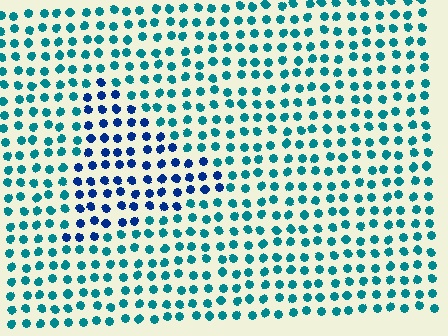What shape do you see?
I see a triangle.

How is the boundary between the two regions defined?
The boundary is defined purely by a slight shift in hue (about 39 degrees). Spacing, size, and orientation are identical on both sides.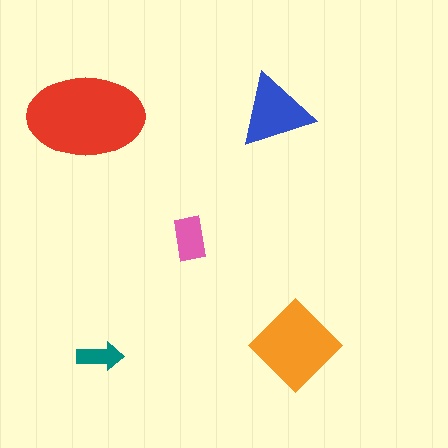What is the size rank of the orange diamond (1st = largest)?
2nd.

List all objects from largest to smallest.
The red ellipse, the orange diamond, the blue triangle, the pink rectangle, the teal arrow.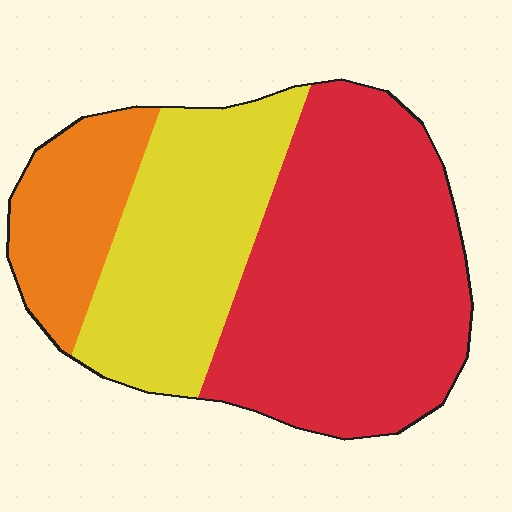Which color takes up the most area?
Red, at roughly 50%.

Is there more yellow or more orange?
Yellow.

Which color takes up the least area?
Orange, at roughly 15%.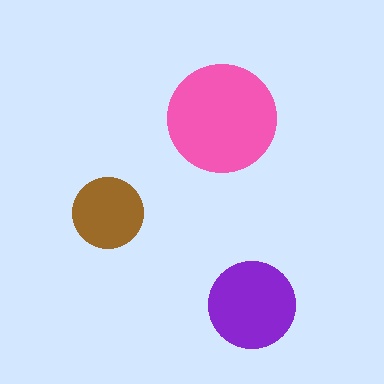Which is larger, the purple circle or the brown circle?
The purple one.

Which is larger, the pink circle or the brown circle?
The pink one.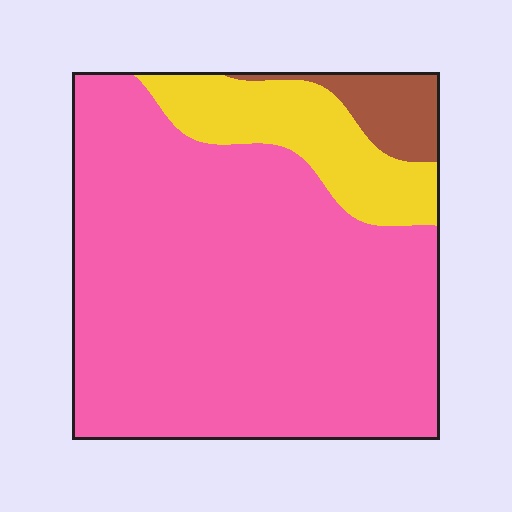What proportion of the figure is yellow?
Yellow takes up about one sixth (1/6) of the figure.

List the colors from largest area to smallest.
From largest to smallest: pink, yellow, brown.